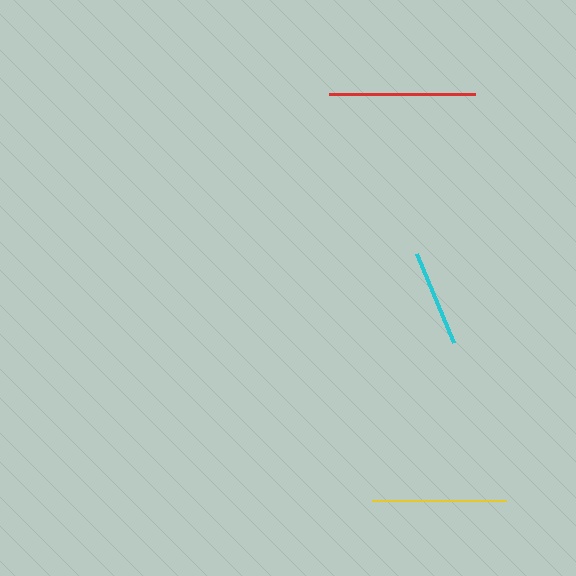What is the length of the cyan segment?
The cyan segment is approximately 97 pixels long.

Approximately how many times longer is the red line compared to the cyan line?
The red line is approximately 1.5 times the length of the cyan line.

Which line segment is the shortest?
The cyan line is the shortest at approximately 97 pixels.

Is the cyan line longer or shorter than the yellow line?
The yellow line is longer than the cyan line.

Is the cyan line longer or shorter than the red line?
The red line is longer than the cyan line.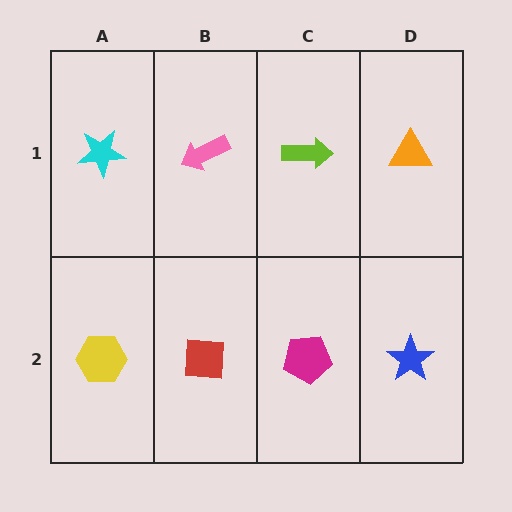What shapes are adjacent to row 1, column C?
A magenta pentagon (row 2, column C), a pink arrow (row 1, column B), an orange triangle (row 1, column D).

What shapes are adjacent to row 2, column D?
An orange triangle (row 1, column D), a magenta pentagon (row 2, column C).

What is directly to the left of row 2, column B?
A yellow hexagon.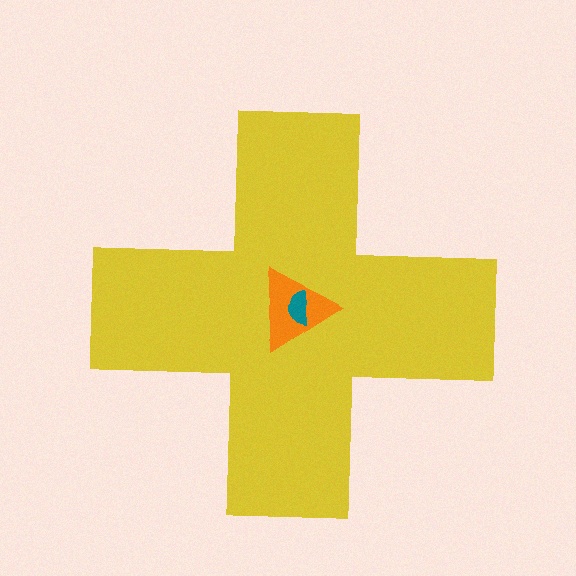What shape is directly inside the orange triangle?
The teal semicircle.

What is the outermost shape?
The yellow cross.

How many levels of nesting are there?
3.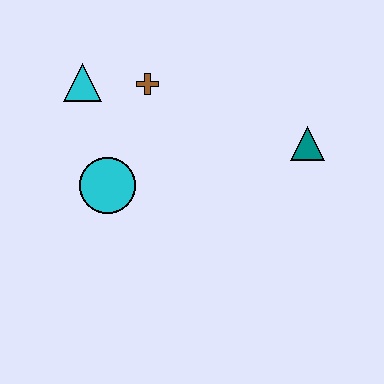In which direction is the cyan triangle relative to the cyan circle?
The cyan triangle is above the cyan circle.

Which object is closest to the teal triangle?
The brown cross is closest to the teal triangle.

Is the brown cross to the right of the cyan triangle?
Yes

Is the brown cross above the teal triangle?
Yes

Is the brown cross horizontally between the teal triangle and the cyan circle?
Yes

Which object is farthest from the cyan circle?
The teal triangle is farthest from the cyan circle.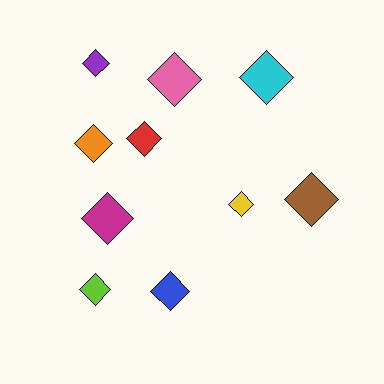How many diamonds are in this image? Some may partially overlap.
There are 10 diamonds.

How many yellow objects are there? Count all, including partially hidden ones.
There is 1 yellow object.